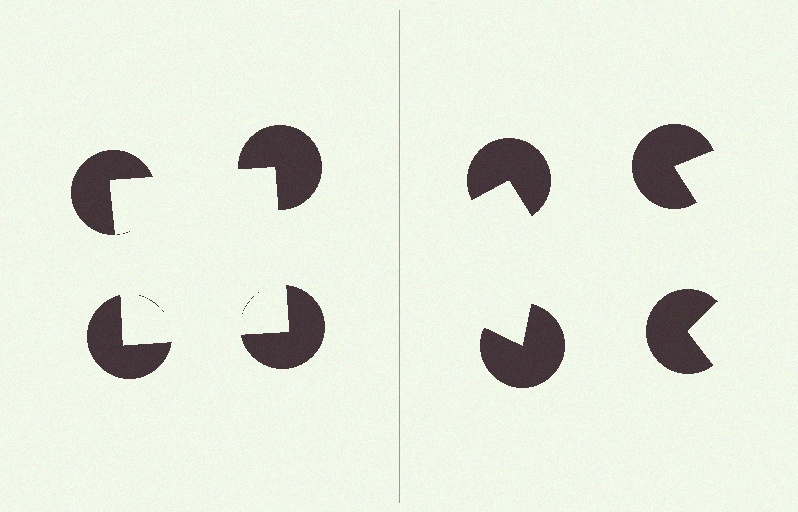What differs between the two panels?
The pac-man discs are positioned identically on both sides; only the wedge orientations differ. On the left they align to a square; on the right they are misaligned.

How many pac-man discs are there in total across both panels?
8 — 4 on each side.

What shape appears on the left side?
An illusory square.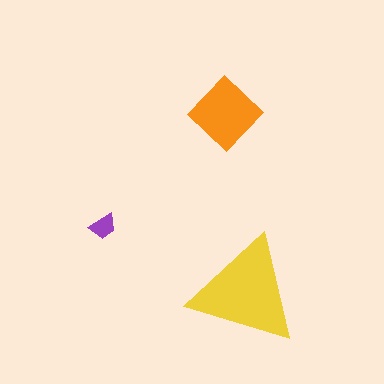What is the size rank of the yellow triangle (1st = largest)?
1st.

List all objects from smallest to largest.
The purple trapezoid, the orange diamond, the yellow triangle.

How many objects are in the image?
There are 3 objects in the image.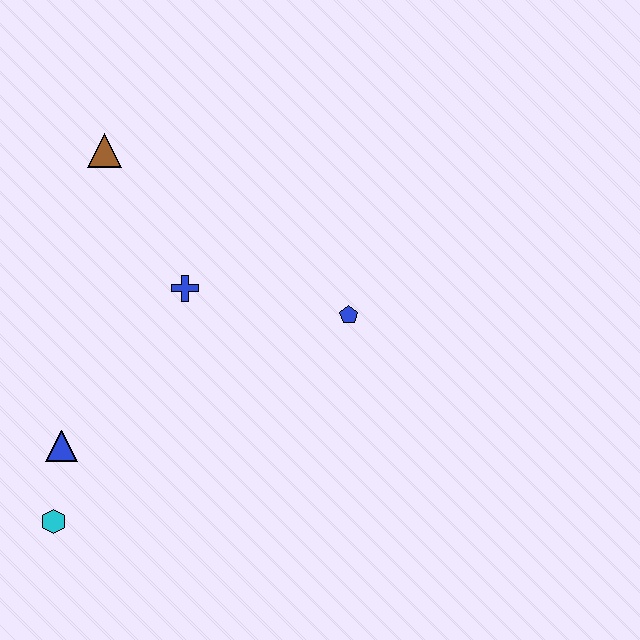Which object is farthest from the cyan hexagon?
The brown triangle is farthest from the cyan hexagon.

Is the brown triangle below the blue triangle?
No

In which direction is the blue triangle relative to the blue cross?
The blue triangle is below the blue cross.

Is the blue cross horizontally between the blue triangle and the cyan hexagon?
No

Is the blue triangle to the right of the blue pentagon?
No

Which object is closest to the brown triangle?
The blue cross is closest to the brown triangle.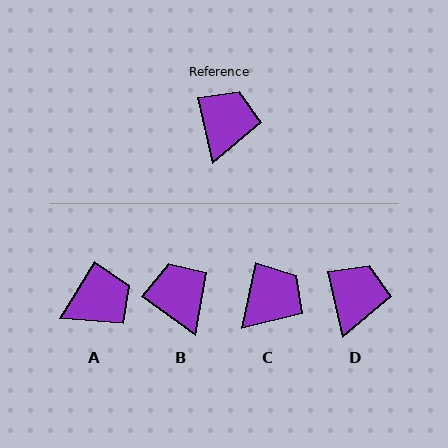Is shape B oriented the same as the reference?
No, it is off by about 41 degrees.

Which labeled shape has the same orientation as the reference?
D.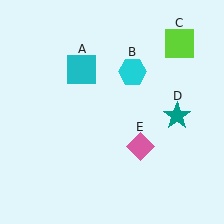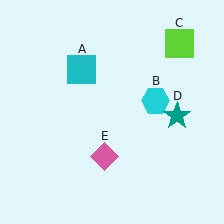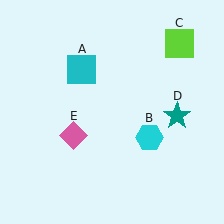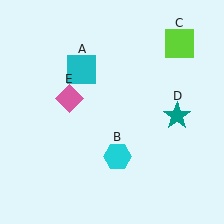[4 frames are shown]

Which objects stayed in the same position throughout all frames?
Cyan square (object A) and lime square (object C) and teal star (object D) remained stationary.